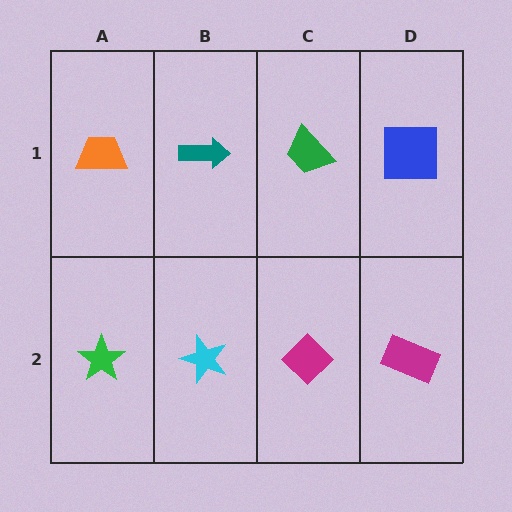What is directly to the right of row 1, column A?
A teal arrow.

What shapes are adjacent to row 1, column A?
A green star (row 2, column A), a teal arrow (row 1, column B).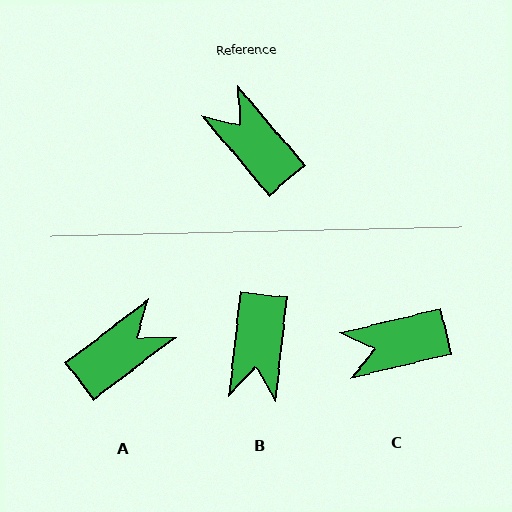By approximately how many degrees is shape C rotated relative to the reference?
Approximately 64 degrees counter-clockwise.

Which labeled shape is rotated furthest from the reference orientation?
B, about 134 degrees away.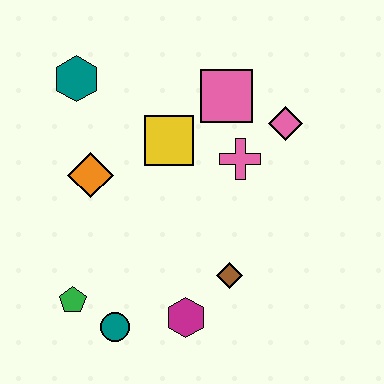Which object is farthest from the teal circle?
The pink diamond is farthest from the teal circle.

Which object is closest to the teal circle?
The green pentagon is closest to the teal circle.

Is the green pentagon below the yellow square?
Yes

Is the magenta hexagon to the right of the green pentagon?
Yes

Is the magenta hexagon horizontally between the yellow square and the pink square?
Yes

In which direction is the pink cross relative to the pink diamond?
The pink cross is to the left of the pink diamond.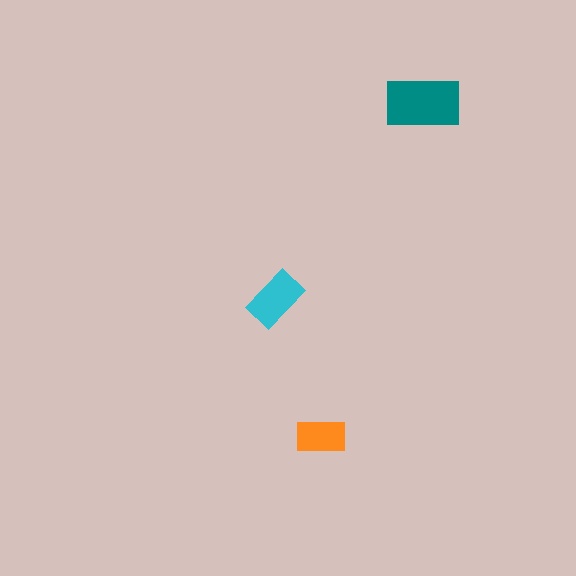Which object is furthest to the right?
The teal rectangle is rightmost.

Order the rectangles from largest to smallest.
the teal one, the cyan one, the orange one.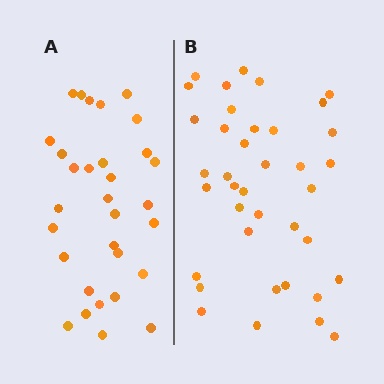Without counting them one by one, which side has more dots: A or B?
Region B (the right region) has more dots.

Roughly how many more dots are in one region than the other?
Region B has roughly 8 or so more dots than region A.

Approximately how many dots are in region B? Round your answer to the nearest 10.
About 40 dots. (The exact count is 38, which rounds to 40.)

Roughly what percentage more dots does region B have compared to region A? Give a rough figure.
About 25% more.